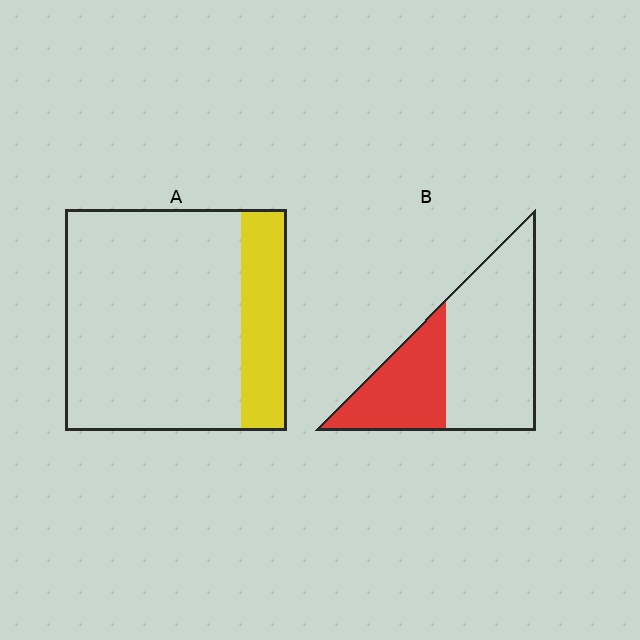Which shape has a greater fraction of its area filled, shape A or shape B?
Shape B.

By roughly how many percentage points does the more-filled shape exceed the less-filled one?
By roughly 15 percentage points (B over A).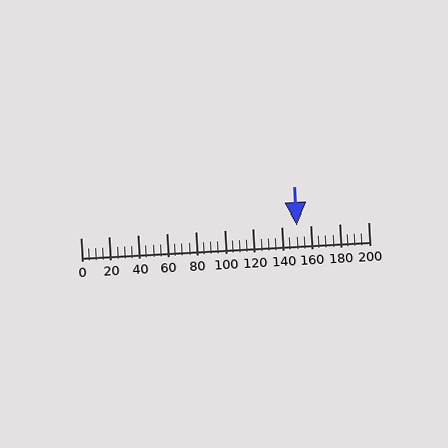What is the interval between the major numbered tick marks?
The major tick marks are spaced 20 units apart.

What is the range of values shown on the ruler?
The ruler shows values from 0 to 200.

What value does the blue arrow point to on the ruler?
The blue arrow points to approximately 150.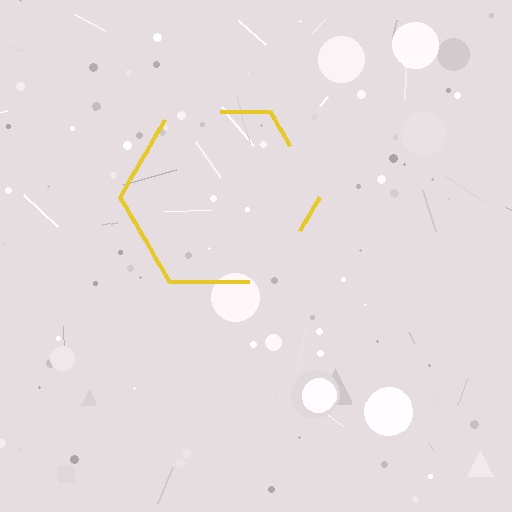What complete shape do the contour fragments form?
The contour fragments form a hexagon.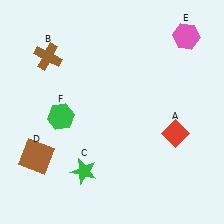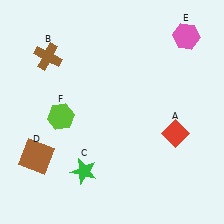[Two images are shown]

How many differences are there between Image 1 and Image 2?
There is 1 difference between the two images.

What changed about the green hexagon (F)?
In Image 1, F is green. In Image 2, it changed to lime.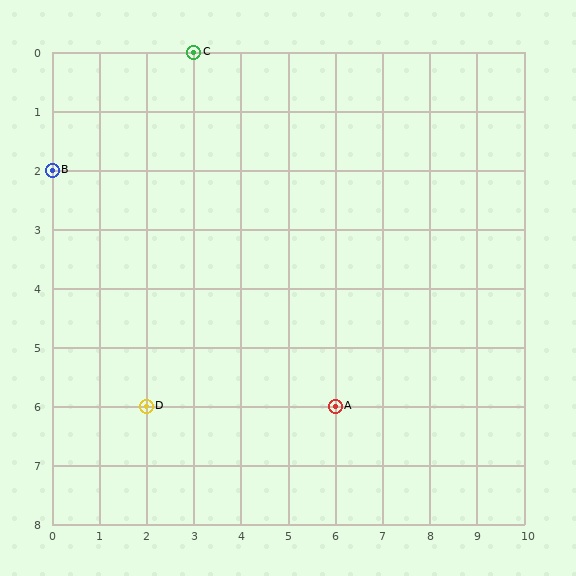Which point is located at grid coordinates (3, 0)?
Point C is at (3, 0).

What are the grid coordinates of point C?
Point C is at grid coordinates (3, 0).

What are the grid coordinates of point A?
Point A is at grid coordinates (6, 6).